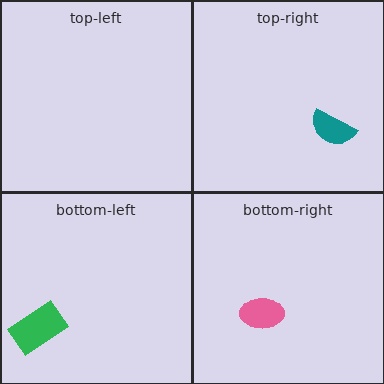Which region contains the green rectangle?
The bottom-left region.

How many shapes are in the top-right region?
1.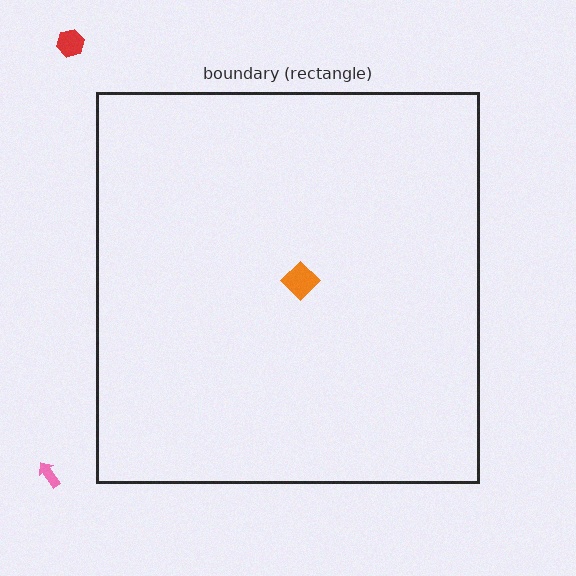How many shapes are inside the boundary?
1 inside, 2 outside.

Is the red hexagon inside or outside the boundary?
Outside.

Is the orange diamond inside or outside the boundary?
Inside.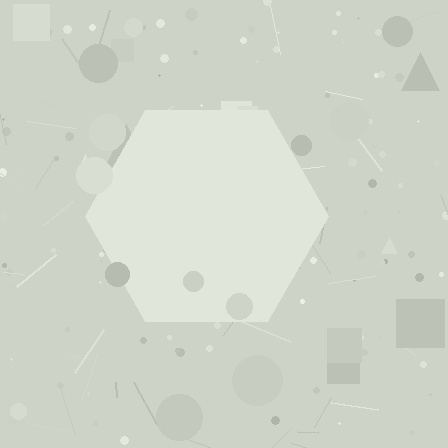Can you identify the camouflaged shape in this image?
The camouflaged shape is a hexagon.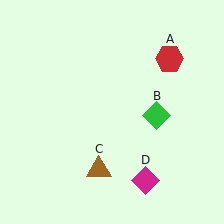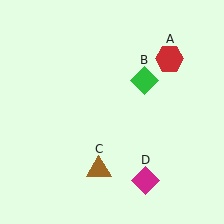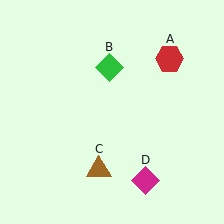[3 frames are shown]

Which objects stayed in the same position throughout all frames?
Red hexagon (object A) and brown triangle (object C) and magenta diamond (object D) remained stationary.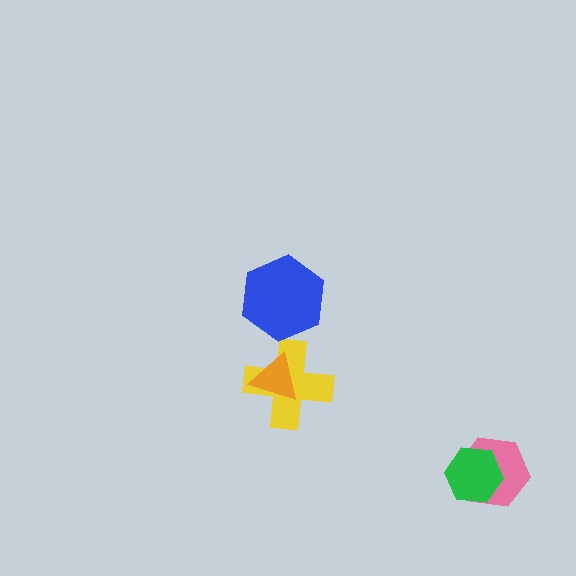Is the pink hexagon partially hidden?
Yes, it is partially covered by another shape.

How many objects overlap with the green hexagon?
1 object overlaps with the green hexagon.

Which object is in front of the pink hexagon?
The green hexagon is in front of the pink hexagon.